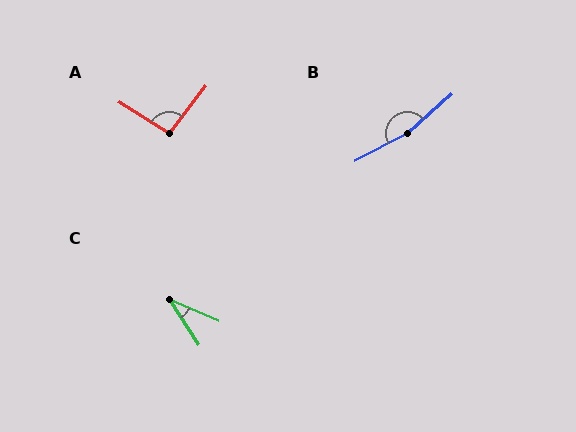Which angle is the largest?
B, at approximately 166 degrees.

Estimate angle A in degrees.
Approximately 95 degrees.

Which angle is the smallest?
C, at approximately 34 degrees.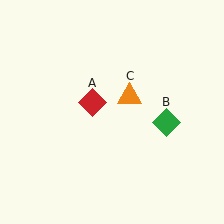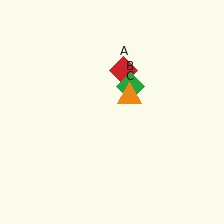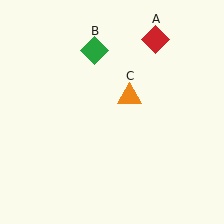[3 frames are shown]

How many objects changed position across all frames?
2 objects changed position: red diamond (object A), green diamond (object B).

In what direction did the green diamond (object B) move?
The green diamond (object B) moved up and to the left.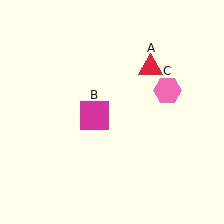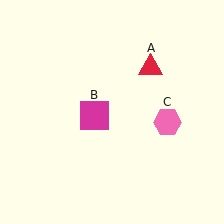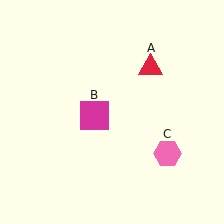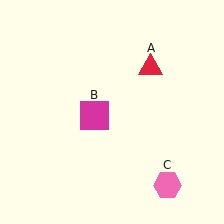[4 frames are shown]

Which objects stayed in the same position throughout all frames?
Red triangle (object A) and magenta square (object B) remained stationary.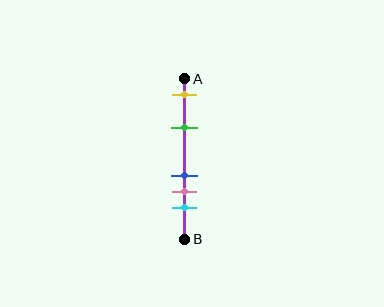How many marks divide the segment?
There are 5 marks dividing the segment.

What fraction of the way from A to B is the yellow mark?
The yellow mark is approximately 10% (0.1) of the way from A to B.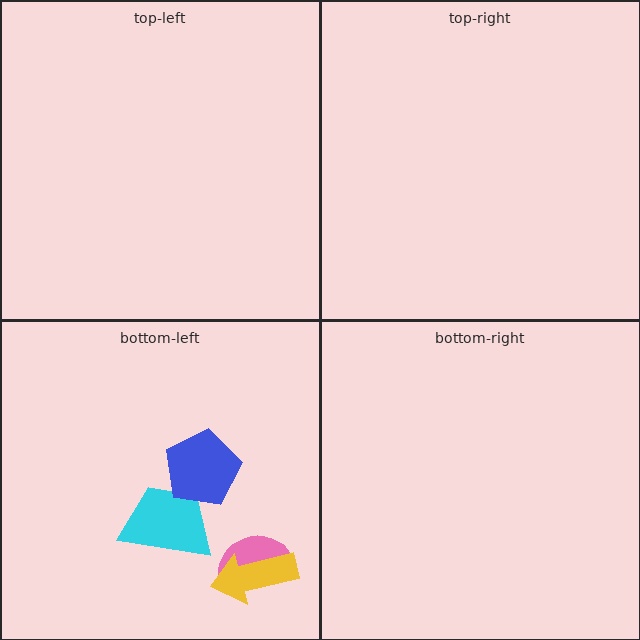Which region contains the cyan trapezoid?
The bottom-left region.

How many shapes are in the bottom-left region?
4.